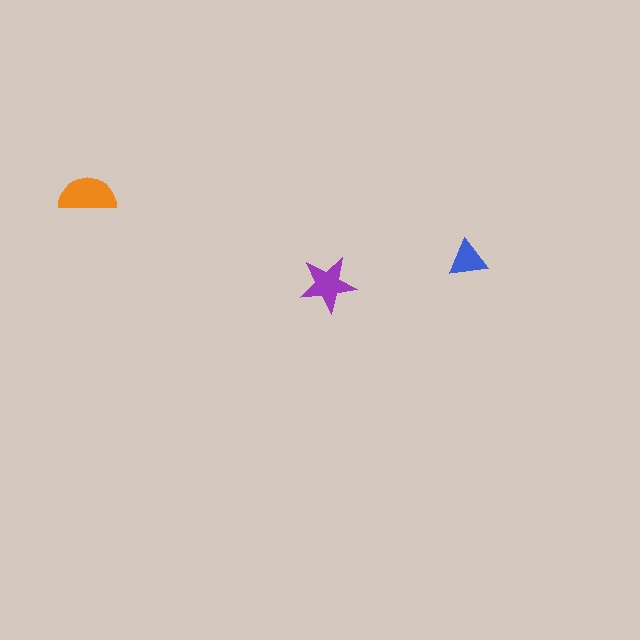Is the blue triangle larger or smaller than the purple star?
Smaller.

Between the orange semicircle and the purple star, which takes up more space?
The orange semicircle.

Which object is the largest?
The orange semicircle.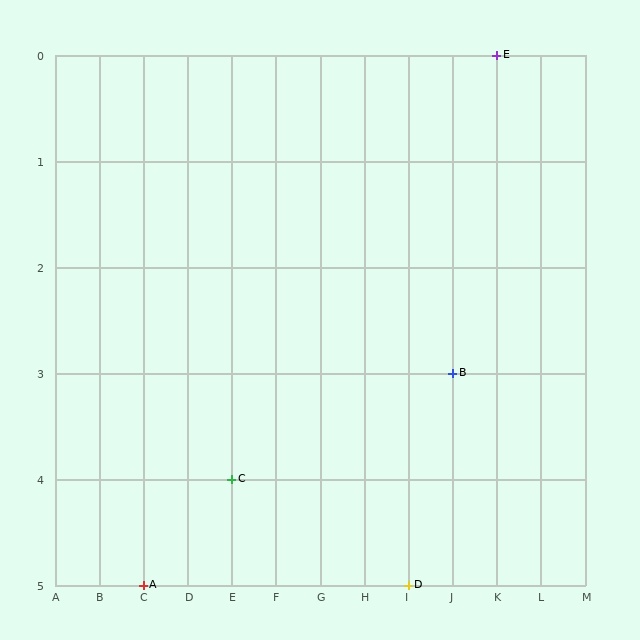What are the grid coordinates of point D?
Point D is at grid coordinates (I, 5).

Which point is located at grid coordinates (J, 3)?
Point B is at (J, 3).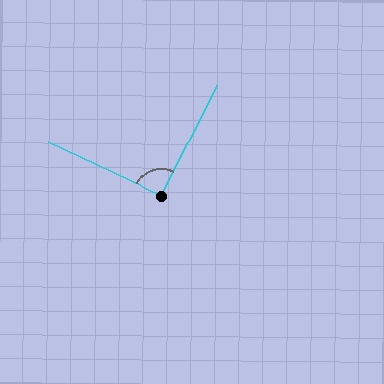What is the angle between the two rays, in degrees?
Approximately 91 degrees.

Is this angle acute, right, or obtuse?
It is approximately a right angle.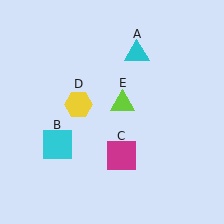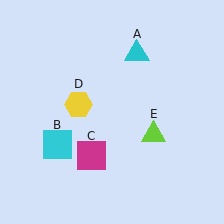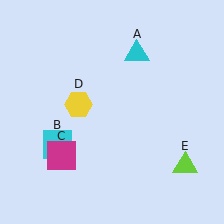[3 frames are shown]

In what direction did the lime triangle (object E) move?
The lime triangle (object E) moved down and to the right.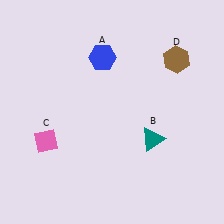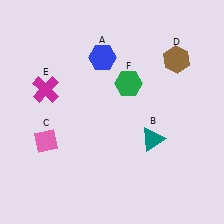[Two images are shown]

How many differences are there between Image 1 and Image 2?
There are 2 differences between the two images.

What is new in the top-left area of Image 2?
A magenta cross (E) was added in the top-left area of Image 2.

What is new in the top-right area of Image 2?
A green hexagon (F) was added in the top-right area of Image 2.